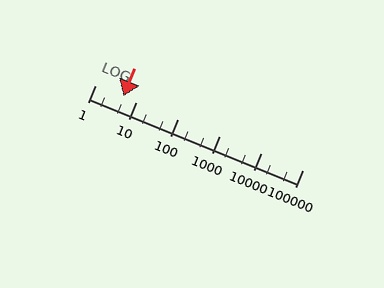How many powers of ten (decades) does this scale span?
The scale spans 5 decades, from 1 to 100000.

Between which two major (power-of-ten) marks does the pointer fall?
The pointer is between 1 and 10.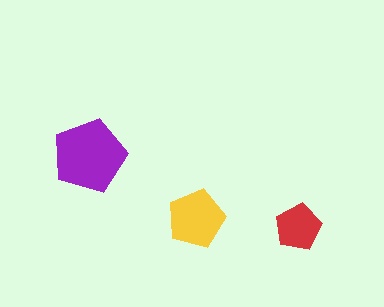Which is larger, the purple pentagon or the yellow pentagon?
The purple one.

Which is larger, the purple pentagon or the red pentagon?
The purple one.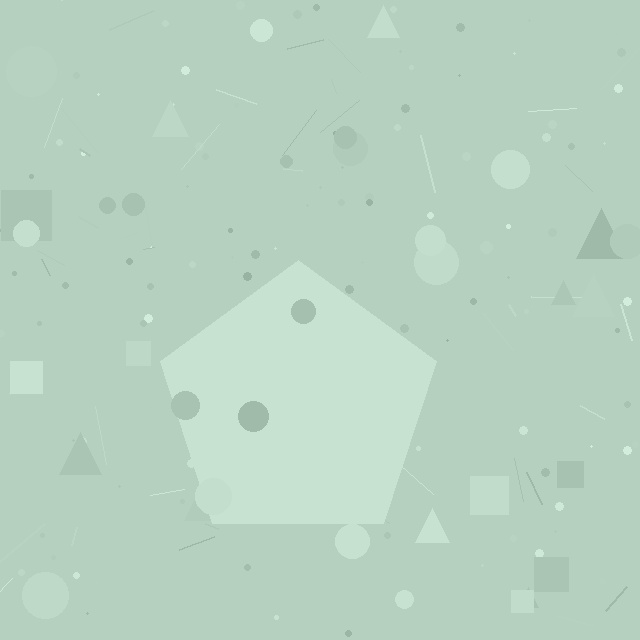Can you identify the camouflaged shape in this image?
The camouflaged shape is a pentagon.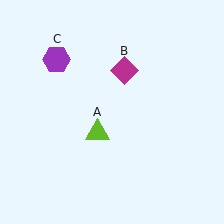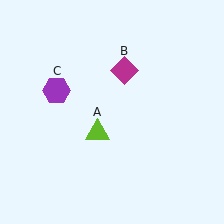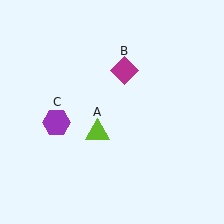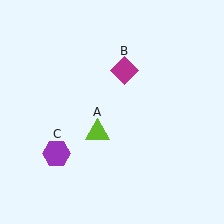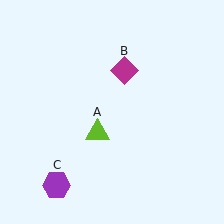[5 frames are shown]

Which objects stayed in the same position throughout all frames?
Lime triangle (object A) and magenta diamond (object B) remained stationary.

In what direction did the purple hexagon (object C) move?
The purple hexagon (object C) moved down.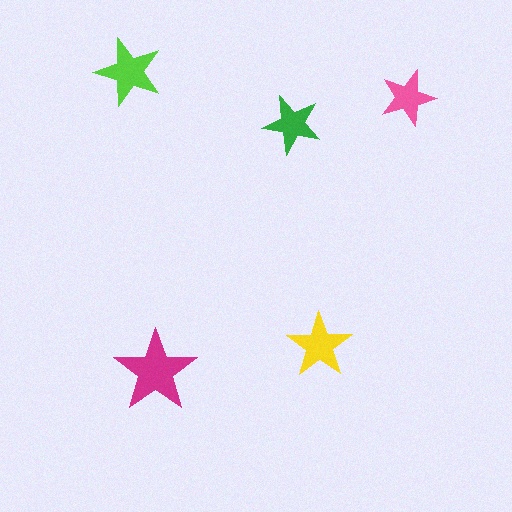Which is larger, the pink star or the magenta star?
The magenta one.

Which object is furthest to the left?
The lime star is leftmost.